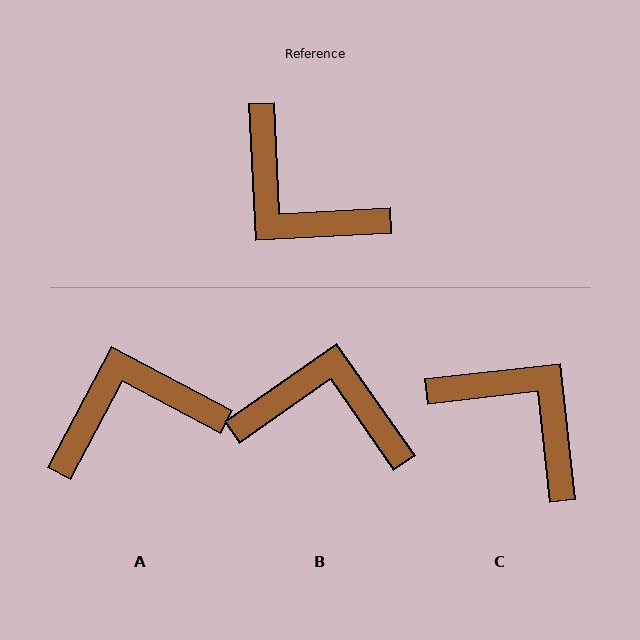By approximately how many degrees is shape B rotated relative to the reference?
Approximately 148 degrees clockwise.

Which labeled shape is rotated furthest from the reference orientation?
C, about 177 degrees away.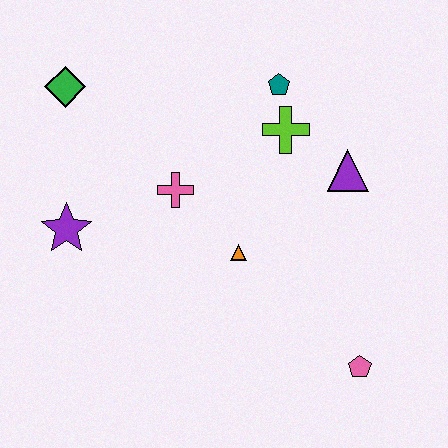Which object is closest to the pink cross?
The orange triangle is closest to the pink cross.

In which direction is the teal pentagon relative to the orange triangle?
The teal pentagon is above the orange triangle.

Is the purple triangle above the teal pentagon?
No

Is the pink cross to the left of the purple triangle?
Yes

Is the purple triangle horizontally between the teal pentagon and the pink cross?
No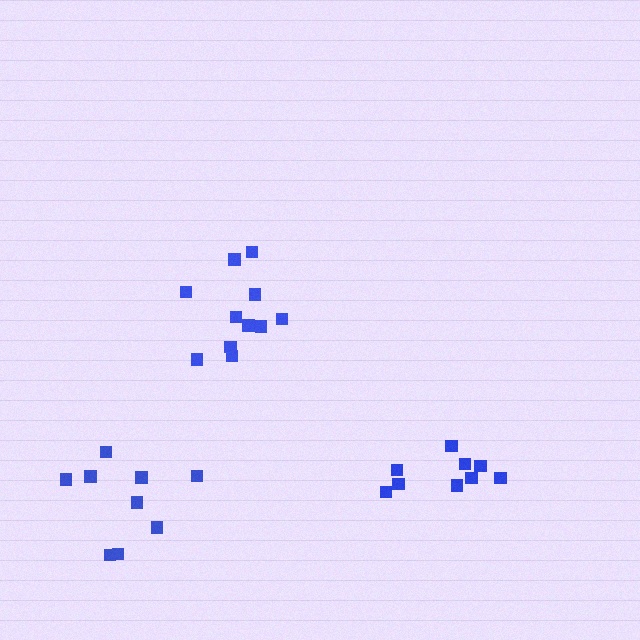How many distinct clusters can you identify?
There are 3 distinct clusters.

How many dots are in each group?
Group 1: 11 dots, Group 2: 9 dots, Group 3: 9 dots (29 total).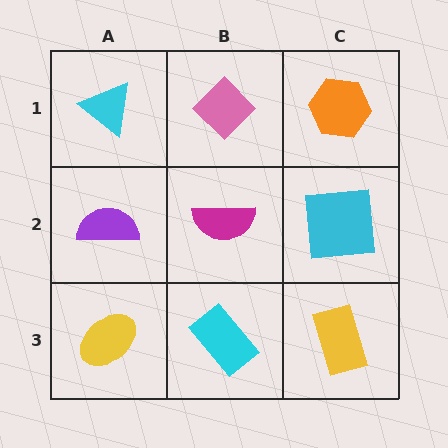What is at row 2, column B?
A magenta semicircle.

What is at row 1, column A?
A cyan triangle.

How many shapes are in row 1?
3 shapes.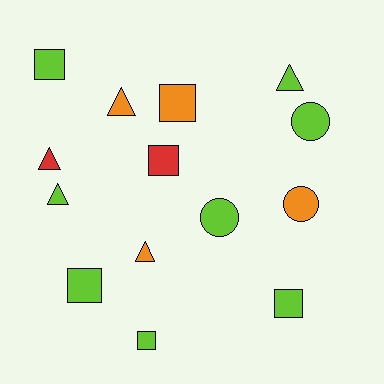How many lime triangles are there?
There are 2 lime triangles.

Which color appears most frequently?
Lime, with 8 objects.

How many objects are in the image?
There are 14 objects.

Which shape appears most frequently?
Square, with 6 objects.